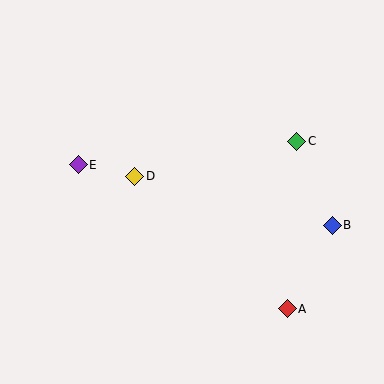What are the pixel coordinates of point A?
Point A is at (287, 309).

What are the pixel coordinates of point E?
Point E is at (78, 165).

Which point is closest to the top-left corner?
Point E is closest to the top-left corner.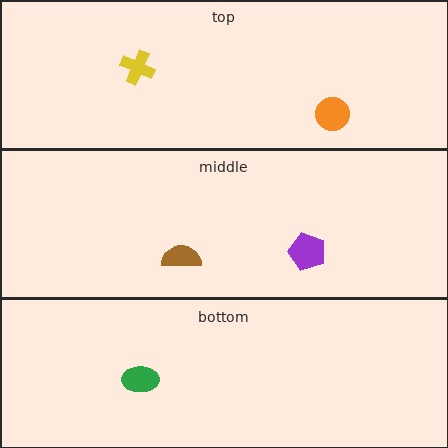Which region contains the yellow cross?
The top region.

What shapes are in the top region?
The orange circle, the yellow cross.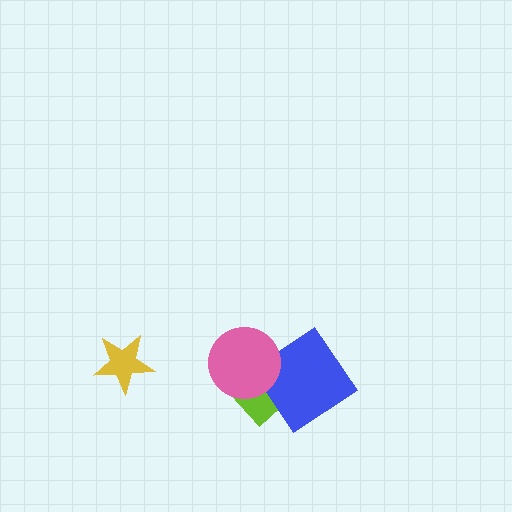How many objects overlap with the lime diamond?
2 objects overlap with the lime diamond.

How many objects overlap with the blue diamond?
2 objects overlap with the blue diamond.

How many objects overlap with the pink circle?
2 objects overlap with the pink circle.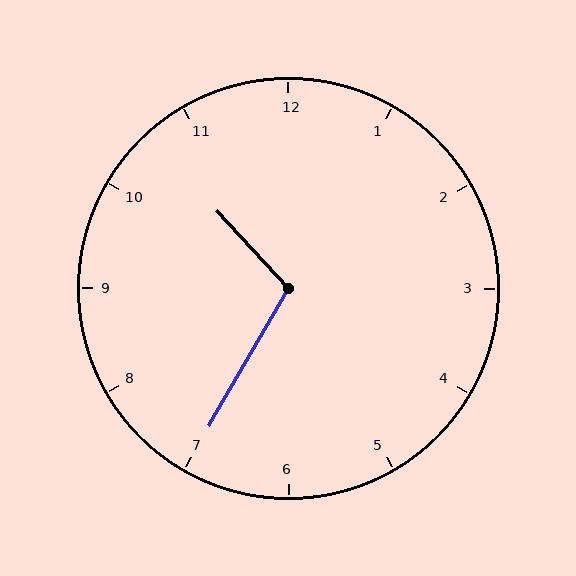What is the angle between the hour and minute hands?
Approximately 108 degrees.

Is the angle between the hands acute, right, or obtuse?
It is obtuse.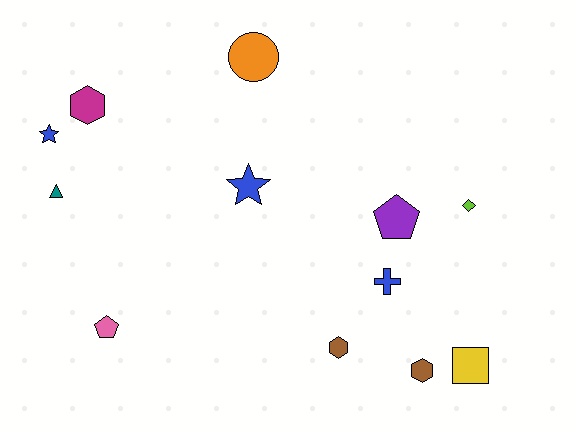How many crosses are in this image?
There is 1 cross.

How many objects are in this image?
There are 12 objects.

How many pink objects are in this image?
There is 1 pink object.